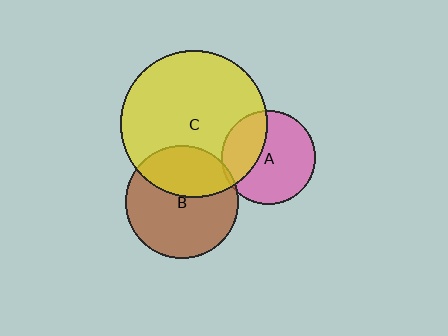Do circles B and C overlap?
Yes.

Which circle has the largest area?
Circle C (yellow).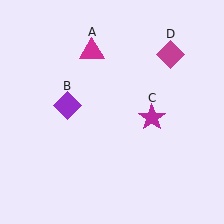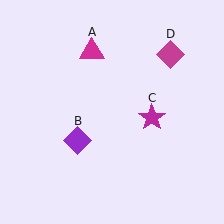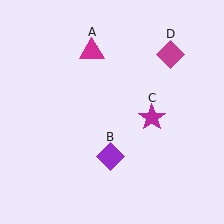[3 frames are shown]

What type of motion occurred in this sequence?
The purple diamond (object B) rotated counterclockwise around the center of the scene.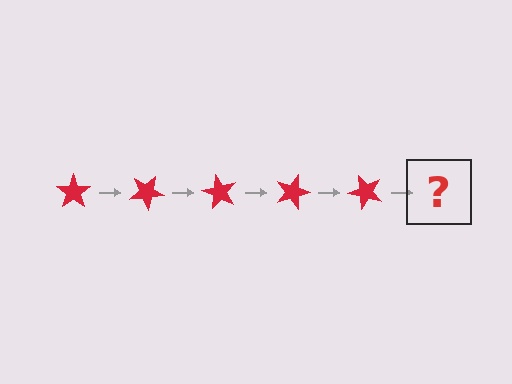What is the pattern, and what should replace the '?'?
The pattern is that the star rotates 30 degrees each step. The '?' should be a red star rotated 150 degrees.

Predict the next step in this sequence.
The next step is a red star rotated 150 degrees.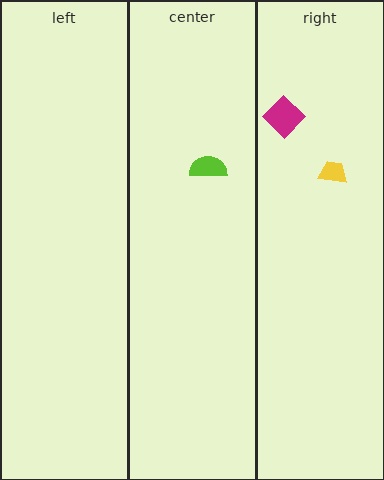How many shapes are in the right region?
2.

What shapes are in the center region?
The lime semicircle.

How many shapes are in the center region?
1.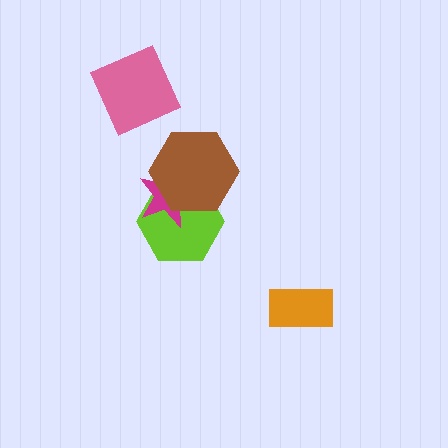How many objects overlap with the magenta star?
2 objects overlap with the magenta star.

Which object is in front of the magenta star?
The brown hexagon is in front of the magenta star.